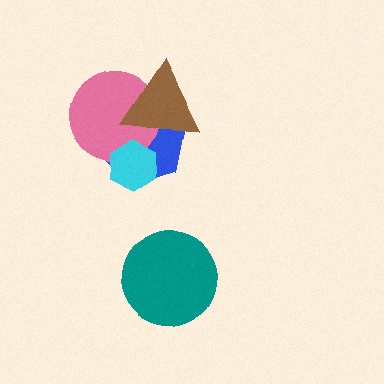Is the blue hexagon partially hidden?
Yes, it is partially covered by another shape.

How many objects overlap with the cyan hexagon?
2 objects overlap with the cyan hexagon.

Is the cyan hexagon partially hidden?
No, no other shape covers it.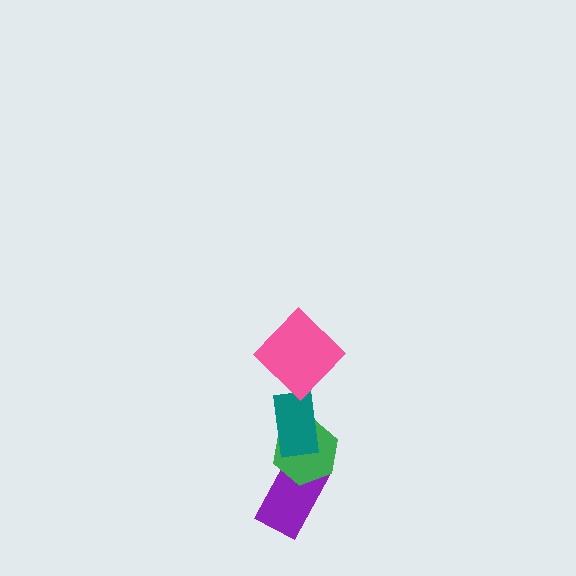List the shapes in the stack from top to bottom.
From top to bottom: the pink diamond, the teal rectangle, the green hexagon, the purple rectangle.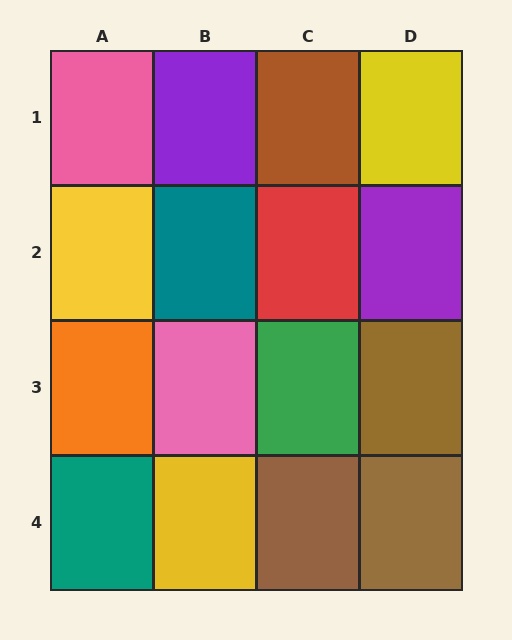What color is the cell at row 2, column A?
Yellow.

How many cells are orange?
1 cell is orange.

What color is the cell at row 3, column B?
Pink.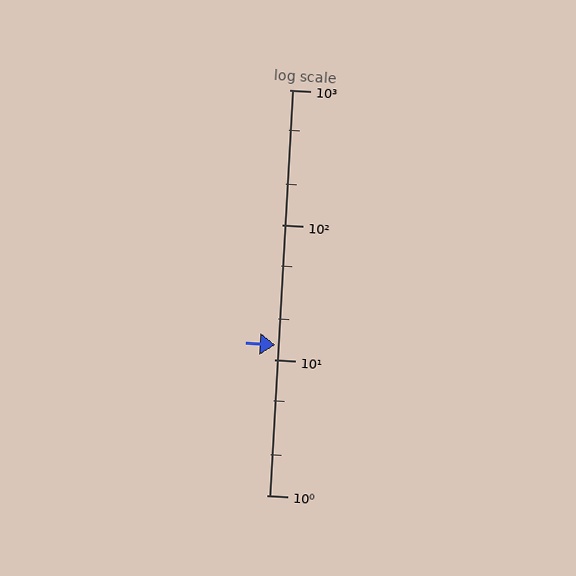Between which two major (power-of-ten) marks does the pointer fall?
The pointer is between 10 and 100.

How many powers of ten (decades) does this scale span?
The scale spans 3 decades, from 1 to 1000.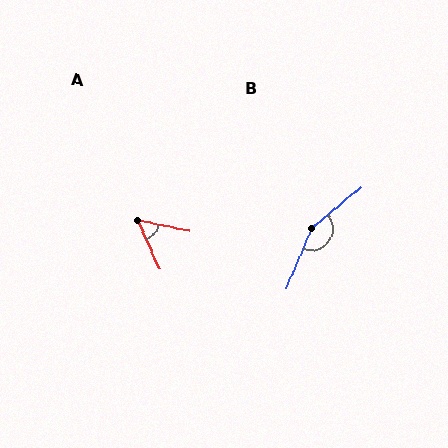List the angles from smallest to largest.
A (53°), B (153°).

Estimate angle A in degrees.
Approximately 53 degrees.